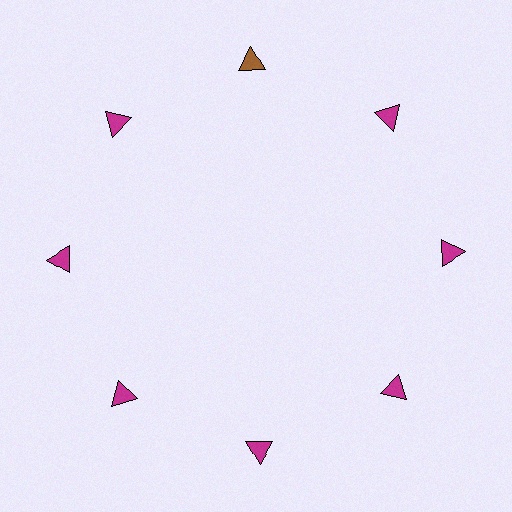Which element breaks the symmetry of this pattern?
The brown triangle at roughly the 12 o'clock position breaks the symmetry. All other shapes are magenta triangles.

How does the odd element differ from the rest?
It has a different color: brown instead of magenta.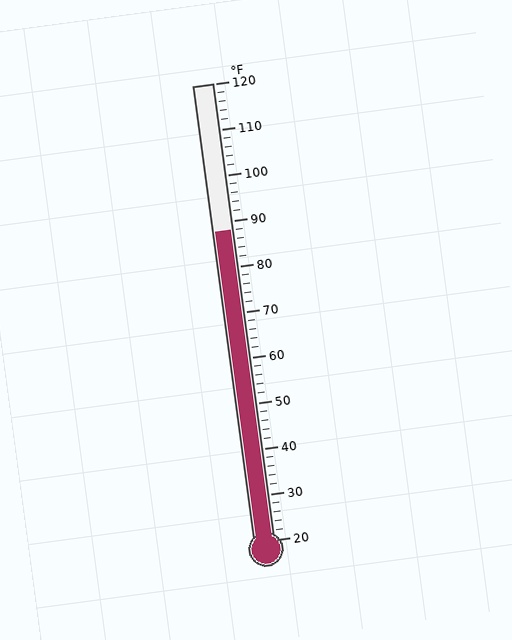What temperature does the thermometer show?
The thermometer shows approximately 88°F.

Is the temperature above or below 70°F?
The temperature is above 70°F.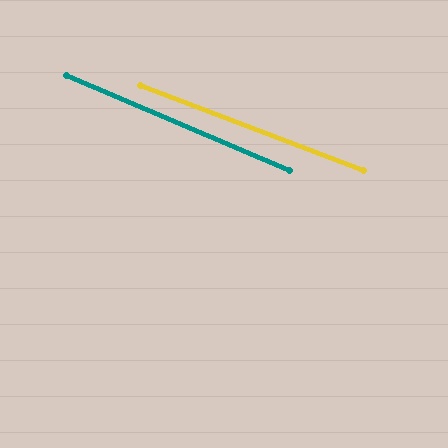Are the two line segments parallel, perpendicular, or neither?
Parallel — their directions differ by only 1.9°.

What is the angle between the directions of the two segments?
Approximately 2 degrees.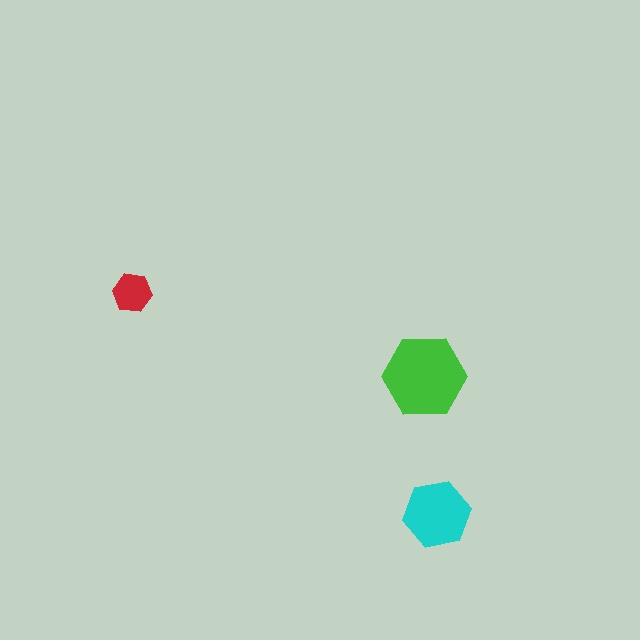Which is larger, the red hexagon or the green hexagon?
The green one.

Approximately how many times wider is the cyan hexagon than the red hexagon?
About 1.5 times wider.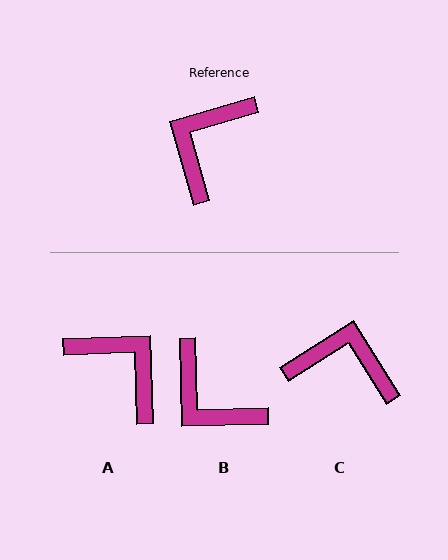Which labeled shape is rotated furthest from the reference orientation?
A, about 104 degrees away.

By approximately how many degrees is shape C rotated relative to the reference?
Approximately 74 degrees clockwise.